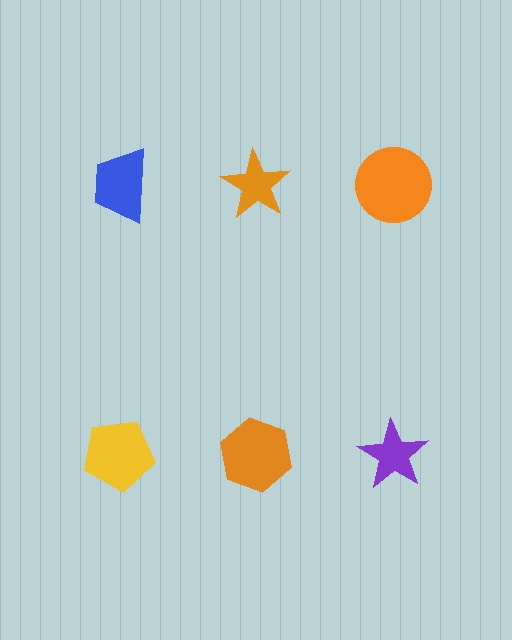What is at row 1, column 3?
An orange circle.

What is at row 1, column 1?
A blue trapezoid.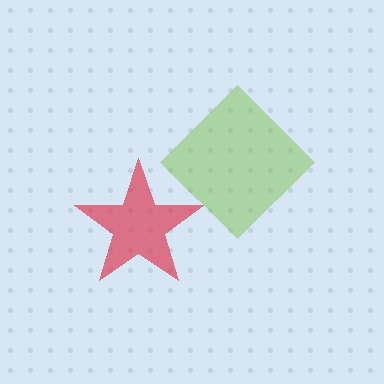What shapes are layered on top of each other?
The layered shapes are: a lime diamond, a red star.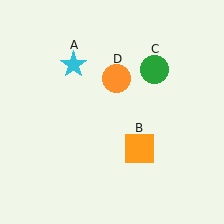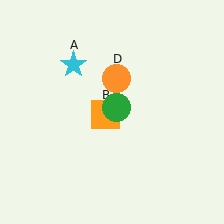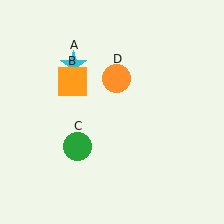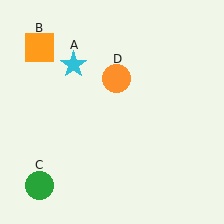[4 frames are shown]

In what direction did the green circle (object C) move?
The green circle (object C) moved down and to the left.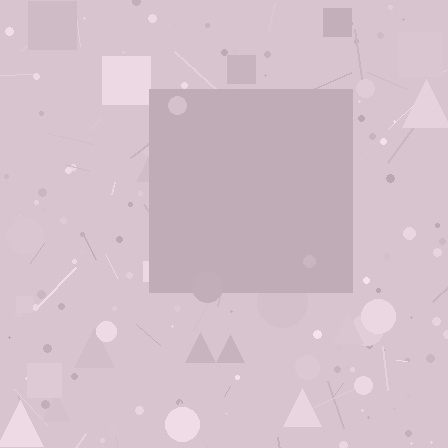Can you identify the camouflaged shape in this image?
The camouflaged shape is a square.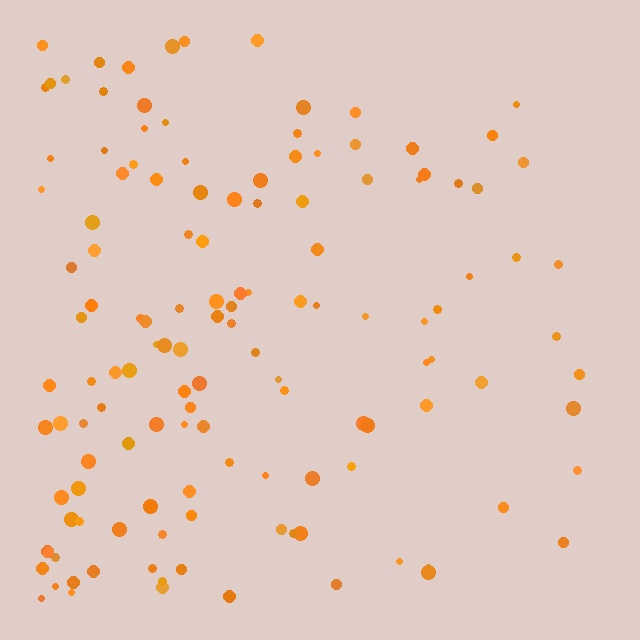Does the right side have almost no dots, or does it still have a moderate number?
Still a moderate number, just noticeably fewer than the left.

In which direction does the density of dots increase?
From right to left, with the left side densest.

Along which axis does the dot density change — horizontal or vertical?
Horizontal.